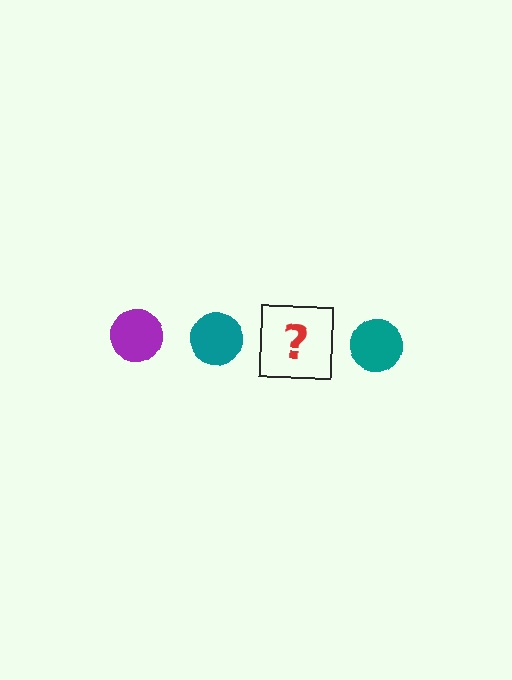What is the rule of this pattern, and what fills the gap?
The rule is that the pattern cycles through purple, teal circles. The gap should be filled with a purple circle.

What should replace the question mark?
The question mark should be replaced with a purple circle.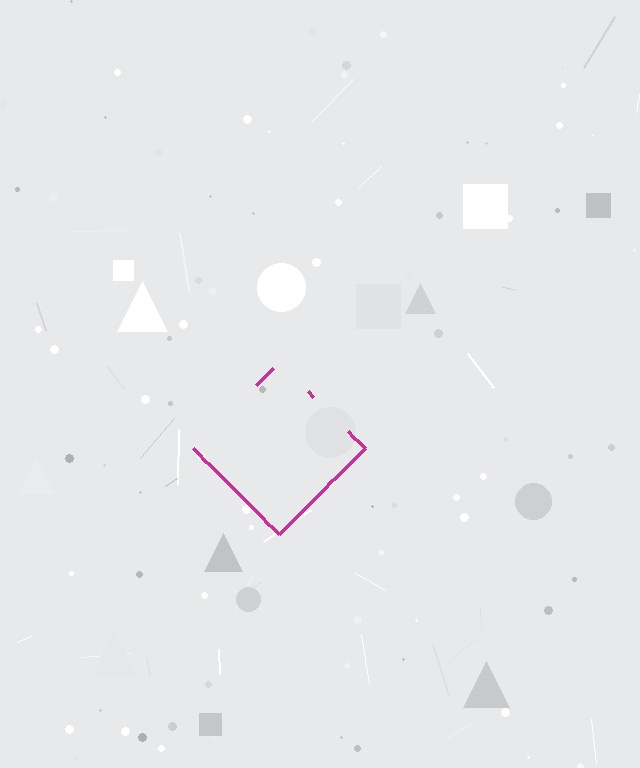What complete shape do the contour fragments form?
The contour fragments form a diamond.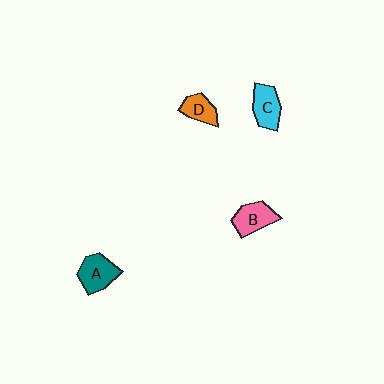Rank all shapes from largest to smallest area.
From largest to smallest: A (teal), B (pink), C (cyan), D (orange).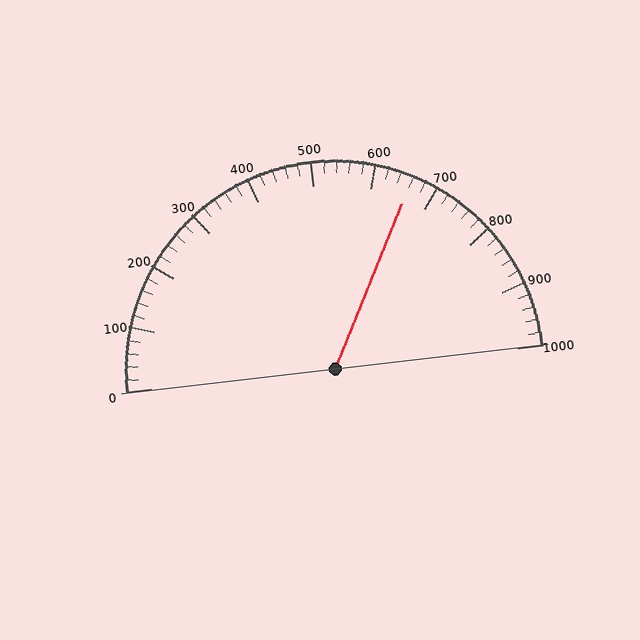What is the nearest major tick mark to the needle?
The nearest major tick mark is 700.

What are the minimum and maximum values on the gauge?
The gauge ranges from 0 to 1000.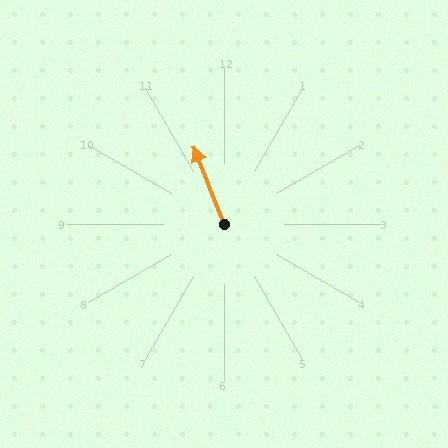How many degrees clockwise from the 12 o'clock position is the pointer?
Approximately 338 degrees.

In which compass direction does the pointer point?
North.